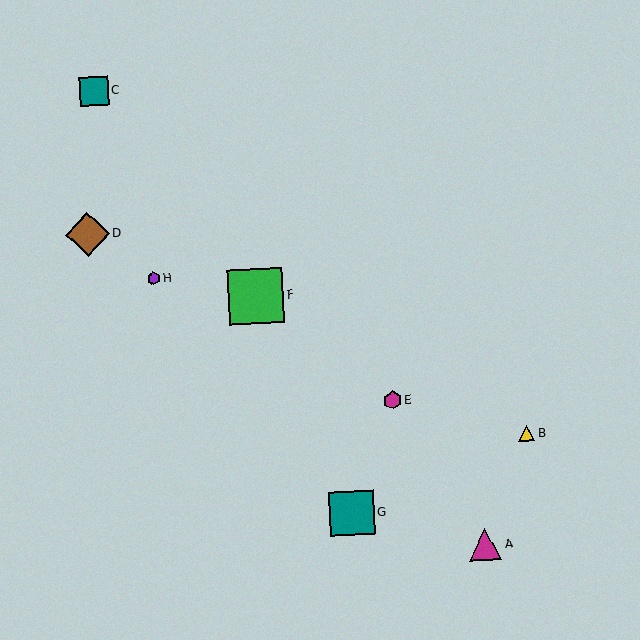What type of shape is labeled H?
Shape H is a purple hexagon.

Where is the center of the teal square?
The center of the teal square is at (352, 513).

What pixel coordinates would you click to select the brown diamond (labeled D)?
Click at (88, 235) to select the brown diamond D.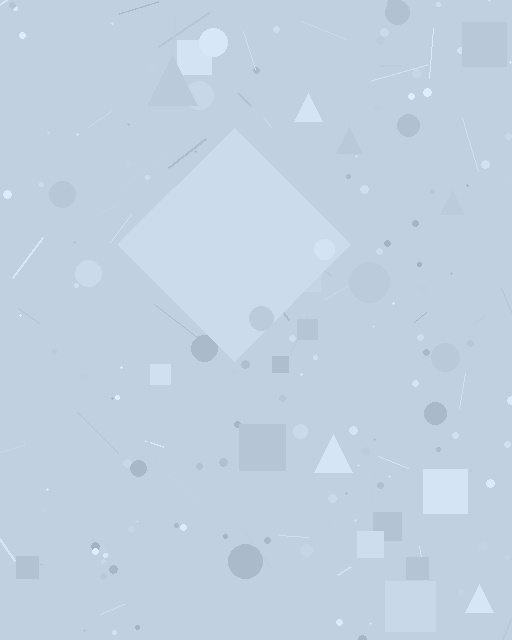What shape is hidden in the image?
A diamond is hidden in the image.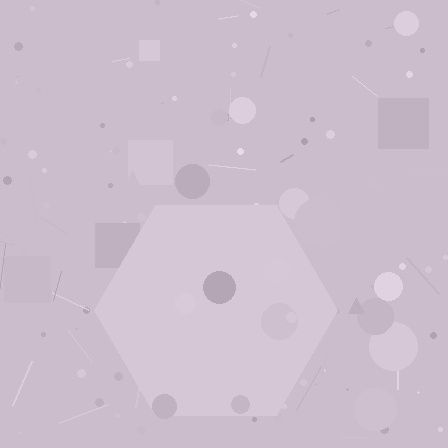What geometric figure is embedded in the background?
A hexagon is embedded in the background.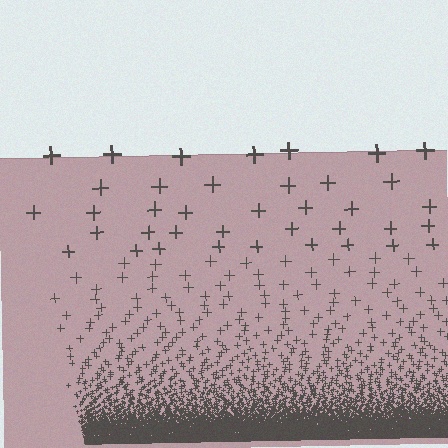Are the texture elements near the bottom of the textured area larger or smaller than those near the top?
Smaller. The gradient is inverted — elements near the bottom are smaller and denser.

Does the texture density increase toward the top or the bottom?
Density increases toward the bottom.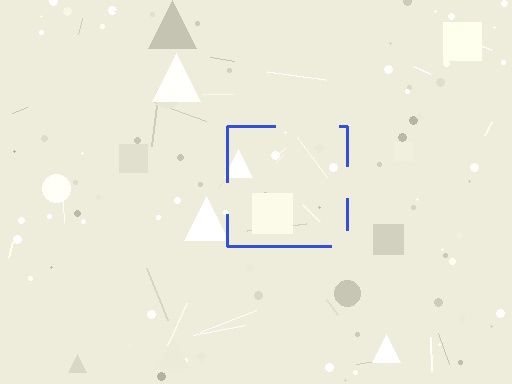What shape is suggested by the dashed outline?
The dashed outline suggests a square.